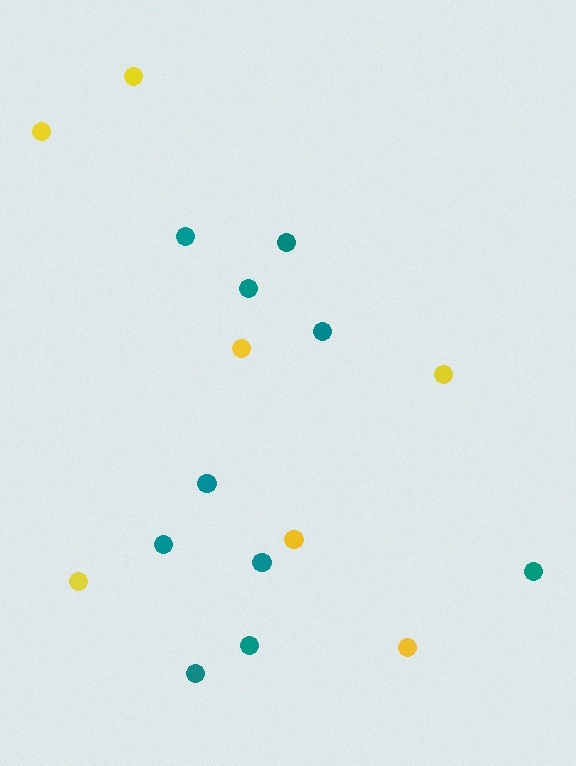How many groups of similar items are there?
There are 2 groups: one group of yellow circles (7) and one group of teal circles (10).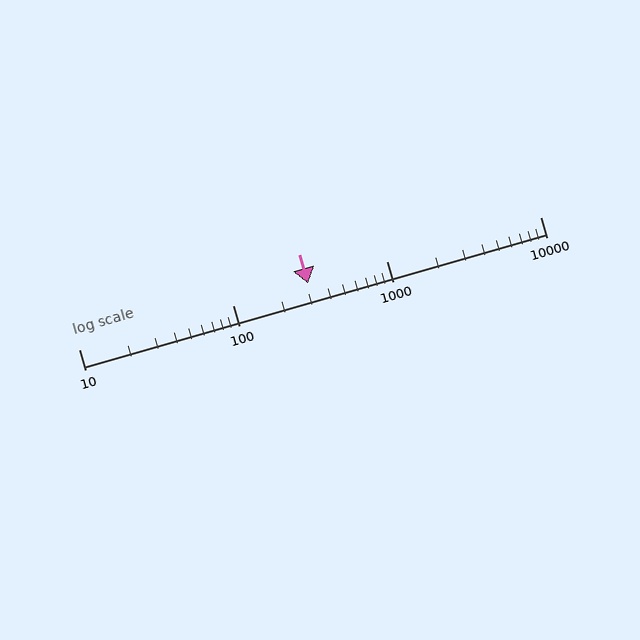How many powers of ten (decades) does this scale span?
The scale spans 3 decades, from 10 to 10000.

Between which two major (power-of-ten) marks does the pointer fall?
The pointer is between 100 and 1000.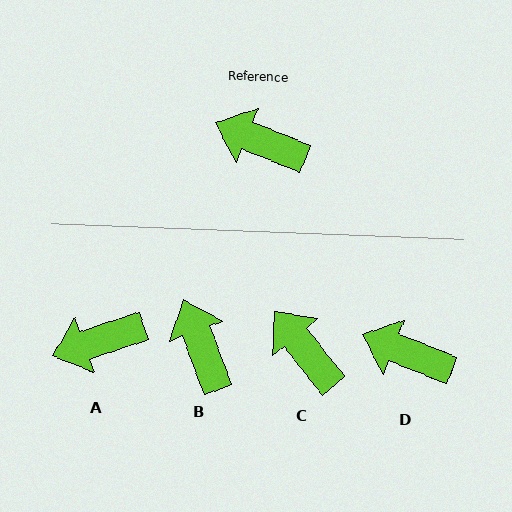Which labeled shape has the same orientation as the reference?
D.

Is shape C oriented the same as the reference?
No, it is off by about 30 degrees.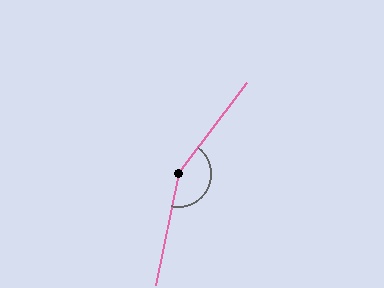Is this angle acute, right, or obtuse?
It is obtuse.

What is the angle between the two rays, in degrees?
Approximately 155 degrees.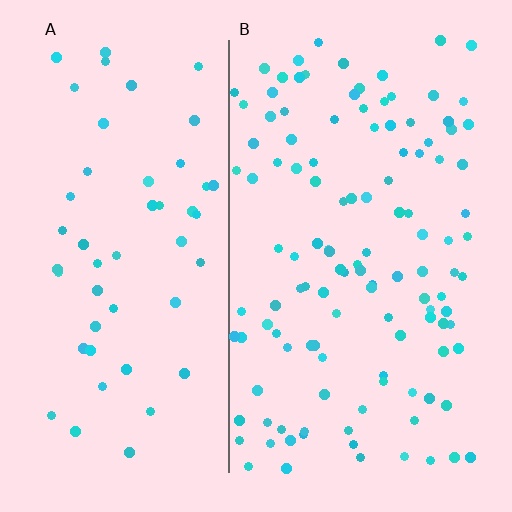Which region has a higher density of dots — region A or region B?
B (the right).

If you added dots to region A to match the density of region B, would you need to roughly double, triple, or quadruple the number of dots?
Approximately double.